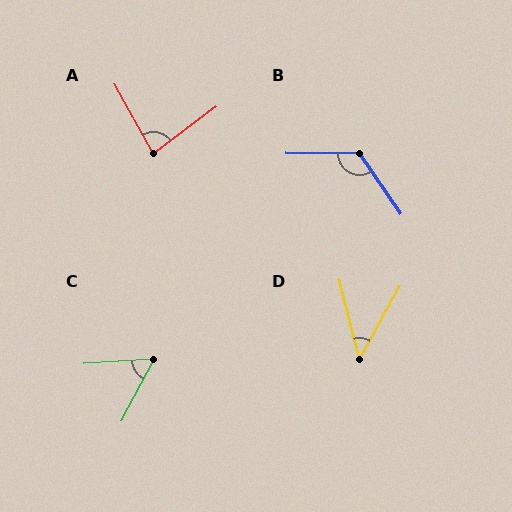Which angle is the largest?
B, at approximately 124 degrees.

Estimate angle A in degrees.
Approximately 82 degrees.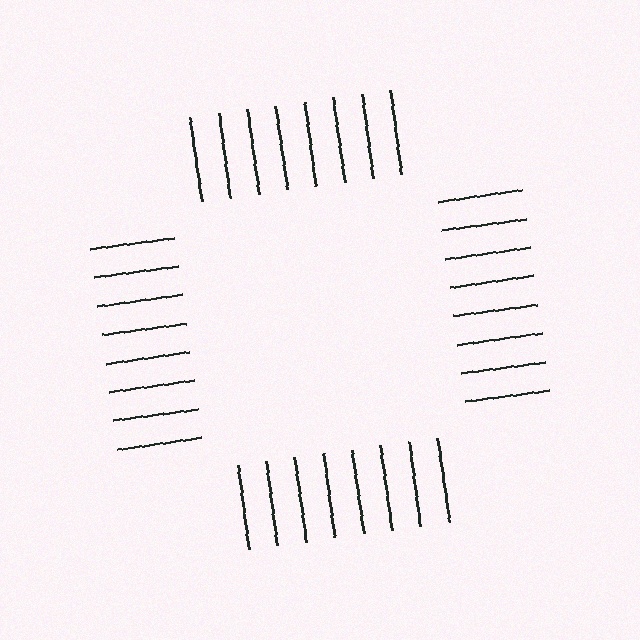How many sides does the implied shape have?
4 sides — the line-ends trace a square.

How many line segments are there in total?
32 — 8 along each of the 4 edges.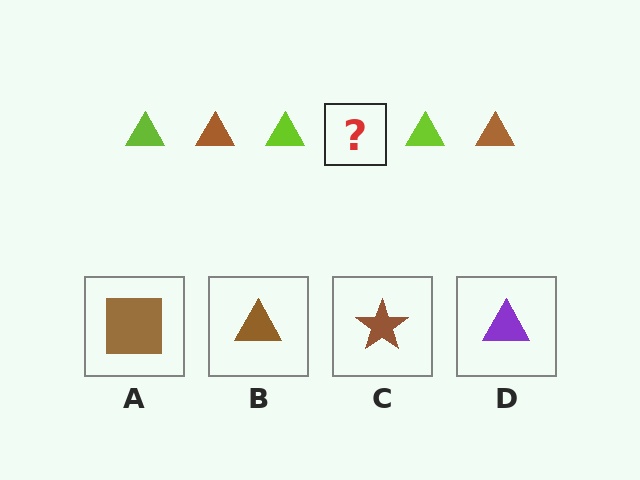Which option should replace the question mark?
Option B.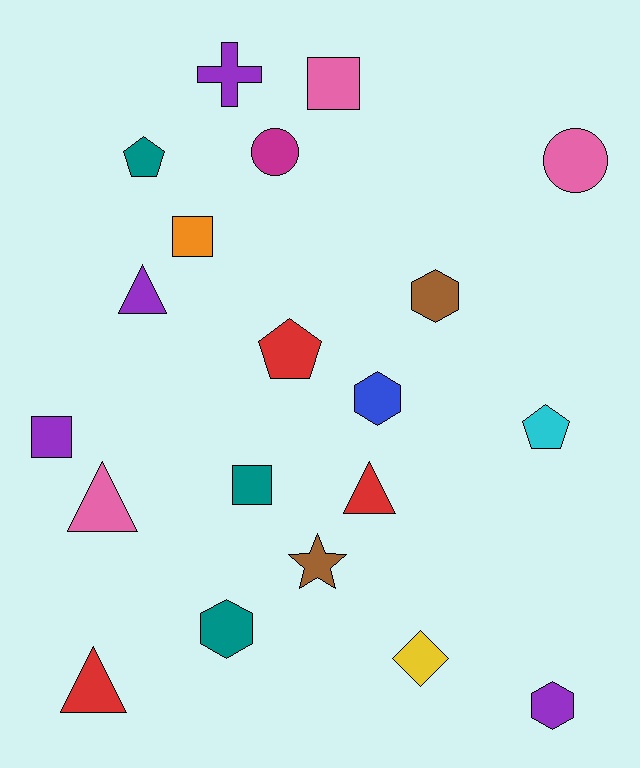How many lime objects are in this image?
There are no lime objects.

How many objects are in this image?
There are 20 objects.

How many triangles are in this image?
There are 4 triangles.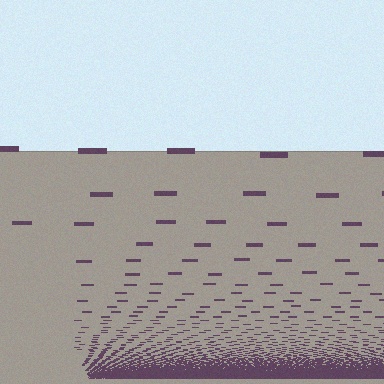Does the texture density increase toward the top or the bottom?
Density increases toward the bottom.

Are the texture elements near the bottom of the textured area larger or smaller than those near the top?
Smaller. The gradient is inverted — elements near the bottom are smaller and denser.